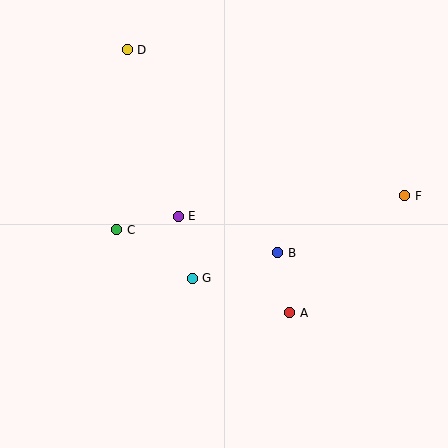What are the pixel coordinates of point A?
Point A is at (290, 313).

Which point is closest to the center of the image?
Point E at (178, 216) is closest to the center.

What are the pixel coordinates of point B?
Point B is at (278, 253).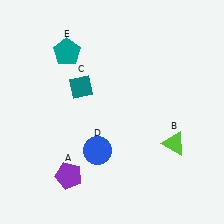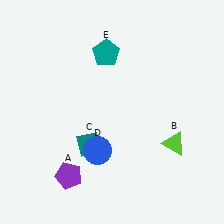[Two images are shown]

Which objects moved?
The objects that moved are: the teal diamond (C), the teal pentagon (E).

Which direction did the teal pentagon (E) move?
The teal pentagon (E) moved right.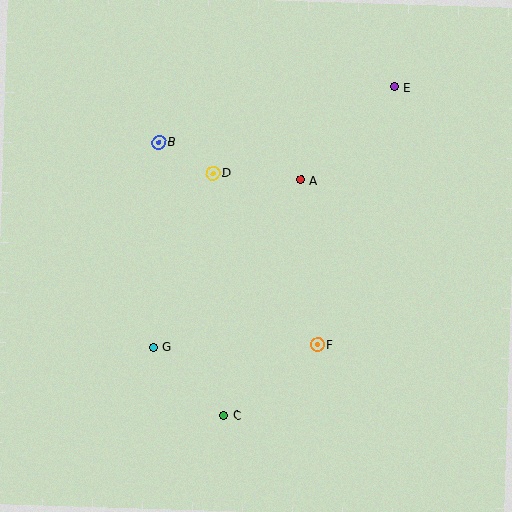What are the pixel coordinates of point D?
Point D is at (213, 173).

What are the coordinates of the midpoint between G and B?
The midpoint between G and B is at (156, 244).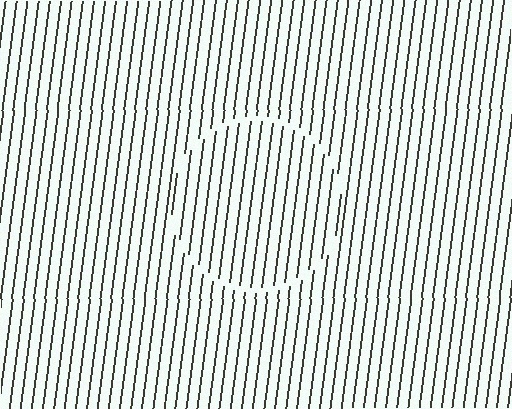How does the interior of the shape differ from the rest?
The interior of the shape contains the same grating, shifted by half a period — the contour is defined by the phase discontinuity where line-ends from the inner and outer gratings abut.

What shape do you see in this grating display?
An illusory circle. The interior of the shape contains the same grating, shifted by half a period — the contour is defined by the phase discontinuity where line-ends from the inner and outer gratings abut.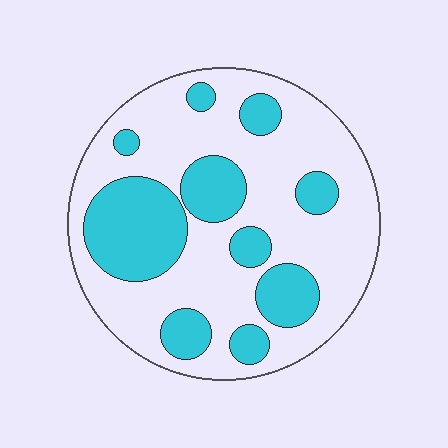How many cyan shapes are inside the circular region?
10.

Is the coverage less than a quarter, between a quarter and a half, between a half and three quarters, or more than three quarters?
Between a quarter and a half.